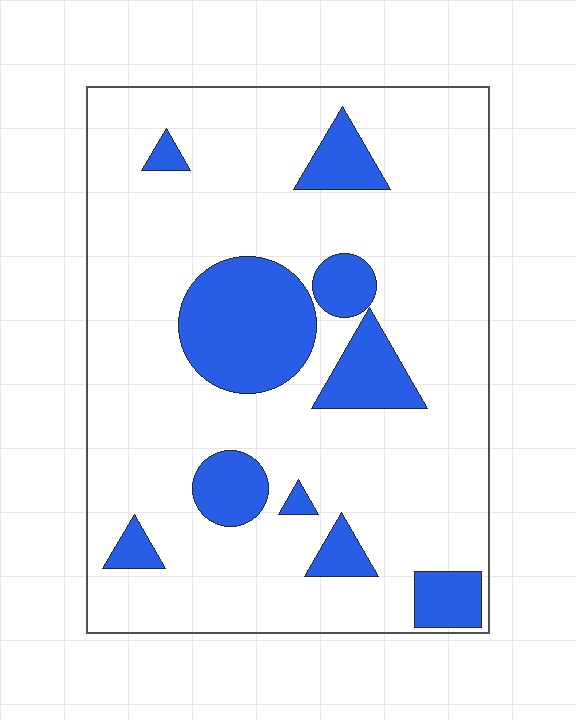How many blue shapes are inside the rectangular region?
10.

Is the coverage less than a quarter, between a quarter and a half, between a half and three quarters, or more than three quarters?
Less than a quarter.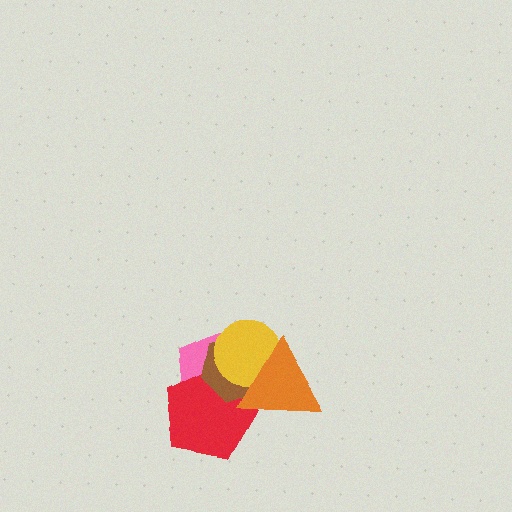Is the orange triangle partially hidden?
No, no other shape covers it.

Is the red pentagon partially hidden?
Yes, it is partially covered by another shape.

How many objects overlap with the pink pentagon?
4 objects overlap with the pink pentagon.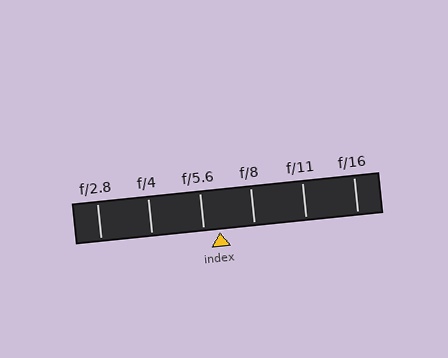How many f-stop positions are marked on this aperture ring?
There are 6 f-stop positions marked.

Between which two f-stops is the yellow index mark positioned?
The index mark is between f/5.6 and f/8.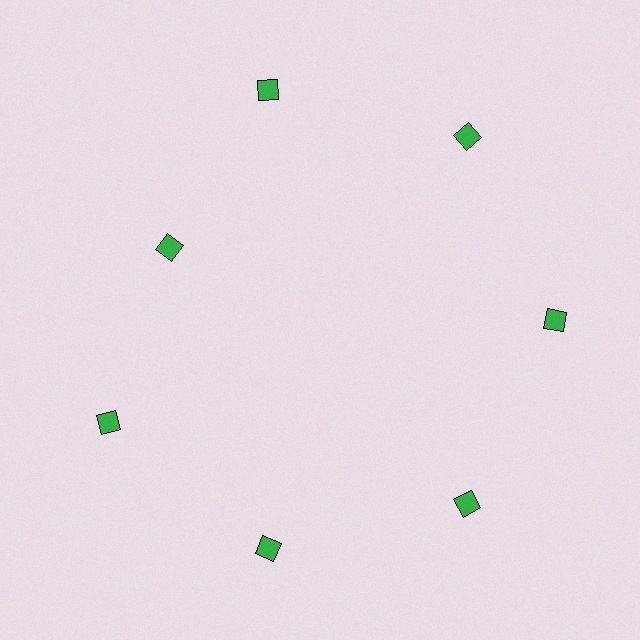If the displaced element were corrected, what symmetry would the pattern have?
It would have 7-fold rotational symmetry — the pattern would map onto itself every 51 degrees.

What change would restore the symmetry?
The symmetry would be restored by moving it outward, back onto the ring so that all 7 diamonds sit at equal angles and equal distance from the center.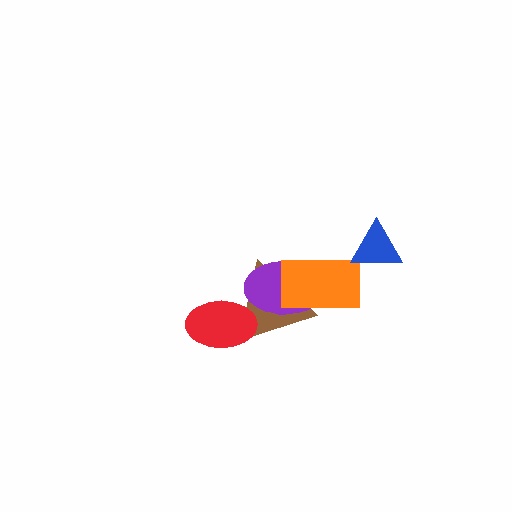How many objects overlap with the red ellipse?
1 object overlaps with the red ellipse.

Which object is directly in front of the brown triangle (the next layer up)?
The red ellipse is directly in front of the brown triangle.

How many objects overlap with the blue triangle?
0 objects overlap with the blue triangle.